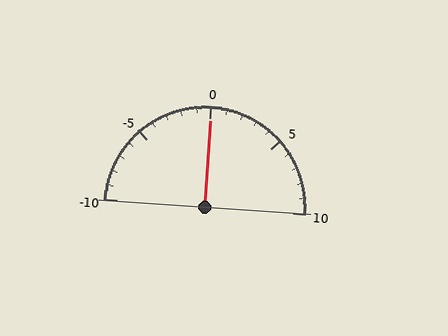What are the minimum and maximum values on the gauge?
The gauge ranges from -10 to 10.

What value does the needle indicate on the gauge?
The needle indicates approximately 0.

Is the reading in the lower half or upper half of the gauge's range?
The reading is in the upper half of the range (-10 to 10).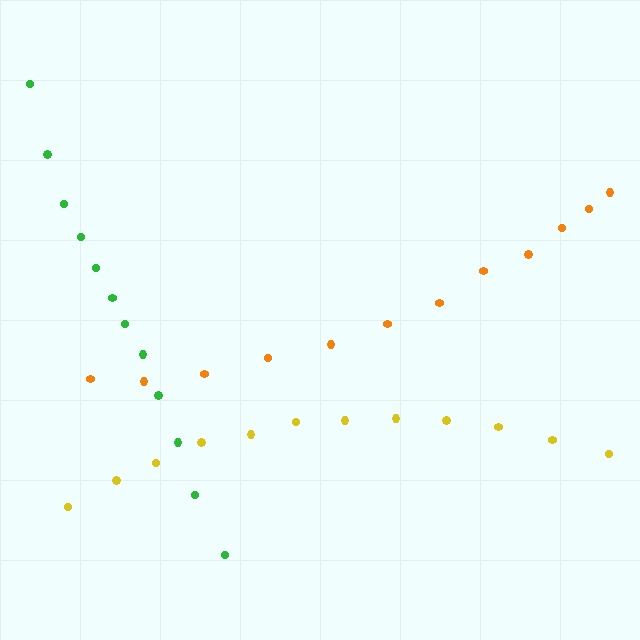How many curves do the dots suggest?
There are 3 distinct paths.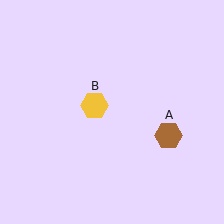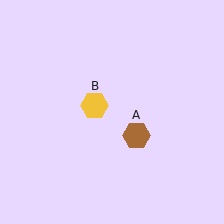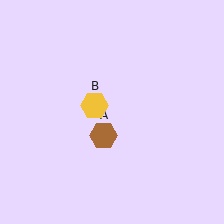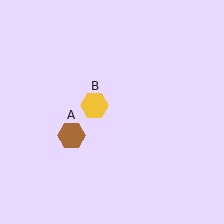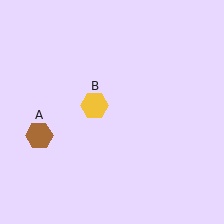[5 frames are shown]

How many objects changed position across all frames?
1 object changed position: brown hexagon (object A).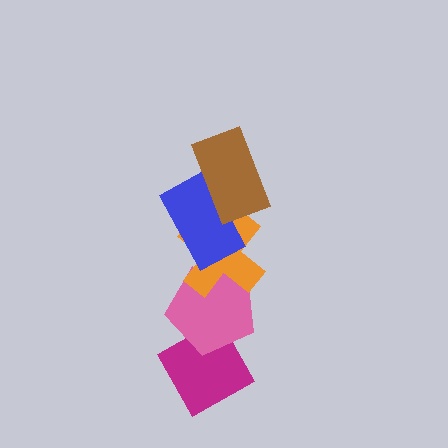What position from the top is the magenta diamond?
The magenta diamond is 5th from the top.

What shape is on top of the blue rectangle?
The brown rectangle is on top of the blue rectangle.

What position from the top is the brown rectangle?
The brown rectangle is 1st from the top.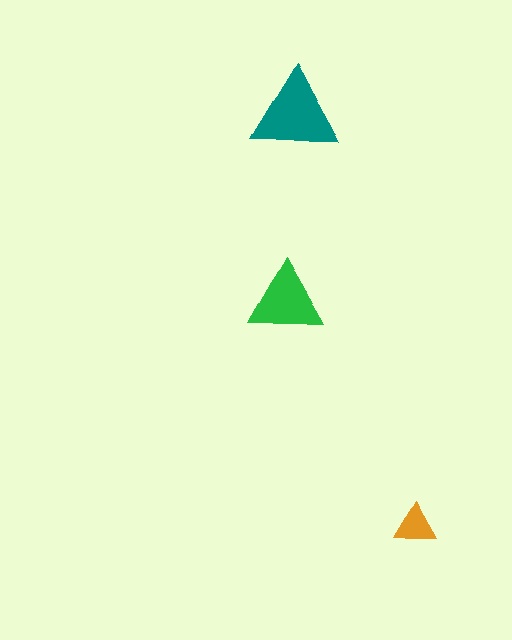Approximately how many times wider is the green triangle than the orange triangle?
About 2 times wider.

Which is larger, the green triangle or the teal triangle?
The teal one.